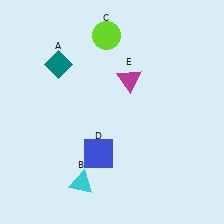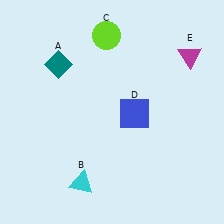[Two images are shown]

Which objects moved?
The objects that moved are: the blue square (D), the magenta triangle (E).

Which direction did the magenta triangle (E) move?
The magenta triangle (E) moved right.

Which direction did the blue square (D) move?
The blue square (D) moved up.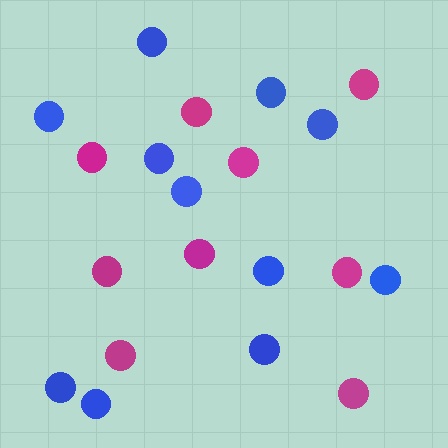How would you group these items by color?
There are 2 groups: one group of magenta circles (9) and one group of blue circles (11).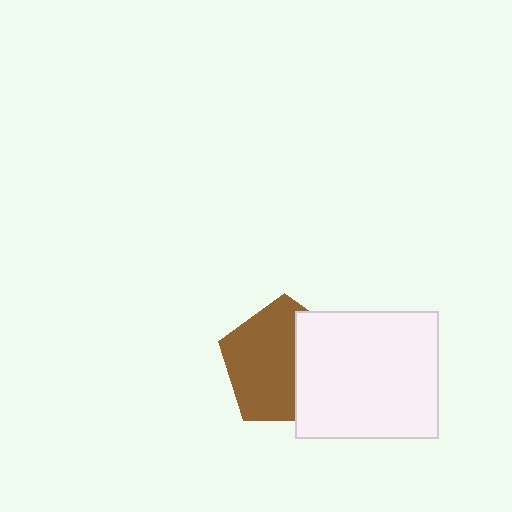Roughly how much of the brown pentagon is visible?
About half of it is visible (roughly 62%).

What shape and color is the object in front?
The object in front is a white rectangle.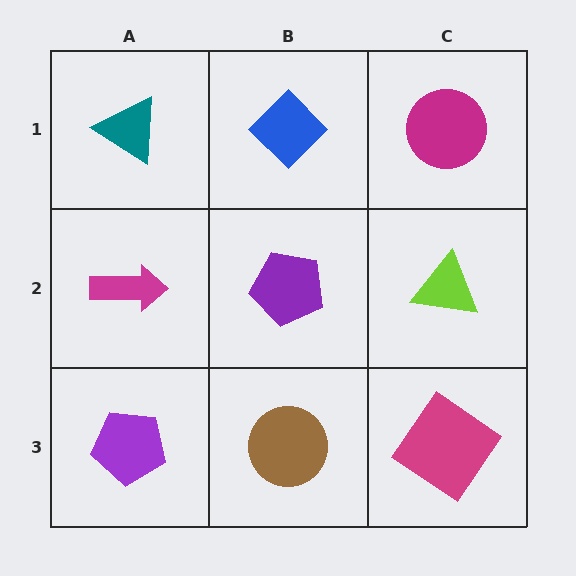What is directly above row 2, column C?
A magenta circle.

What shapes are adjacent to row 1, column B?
A purple pentagon (row 2, column B), a teal triangle (row 1, column A), a magenta circle (row 1, column C).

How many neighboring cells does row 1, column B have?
3.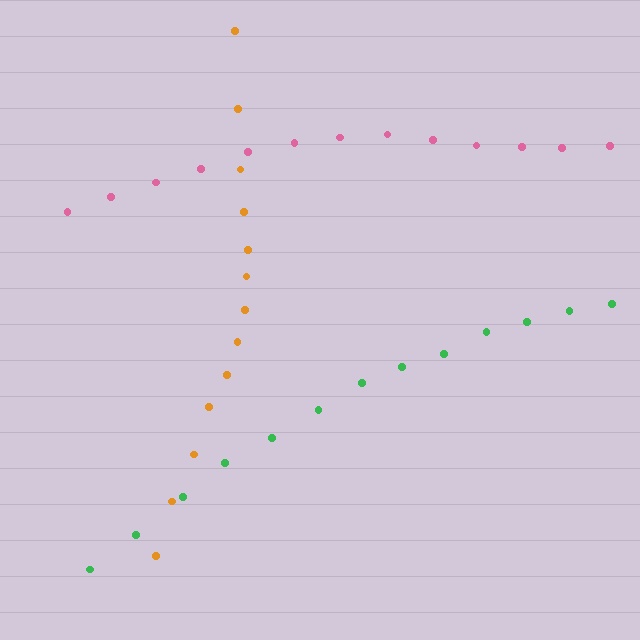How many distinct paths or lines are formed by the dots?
There are 3 distinct paths.